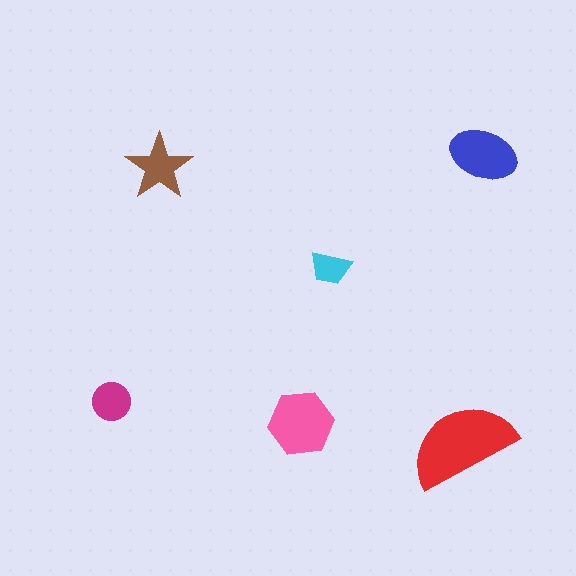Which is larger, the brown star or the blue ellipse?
The blue ellipse.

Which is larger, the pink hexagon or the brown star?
The pink hexagon.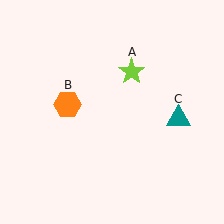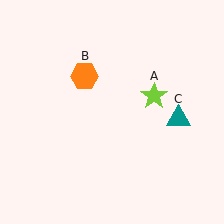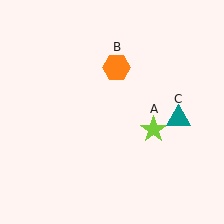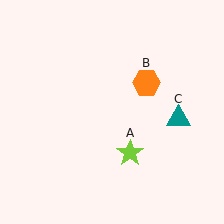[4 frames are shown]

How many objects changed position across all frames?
2 objects changed position: lime star (object A), orange hexagon (object B).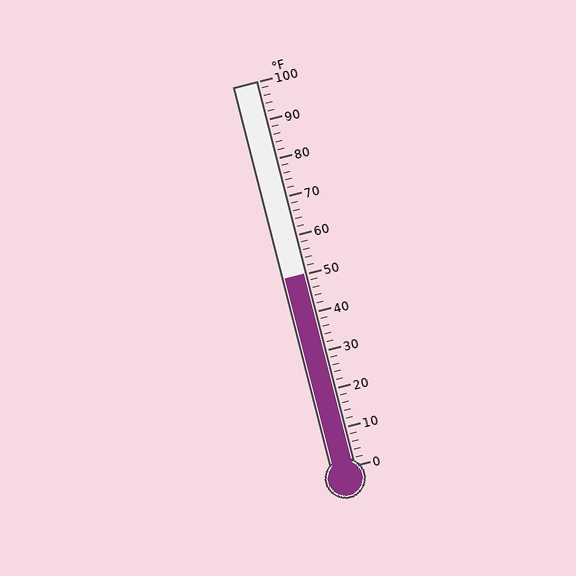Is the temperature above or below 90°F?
The temperature is below 90°F.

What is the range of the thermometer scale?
The thermometer scale ranges from 0°F to 100°F.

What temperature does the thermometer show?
The thermometer shows approximately 50°F.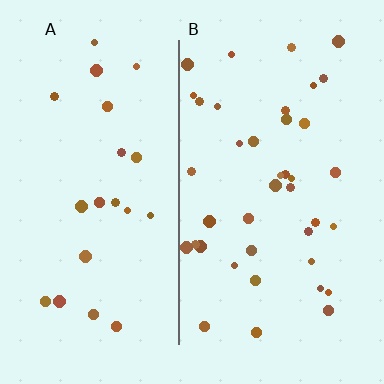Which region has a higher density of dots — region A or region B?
B (the right).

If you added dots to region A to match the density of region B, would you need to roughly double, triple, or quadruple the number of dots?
Approximately double.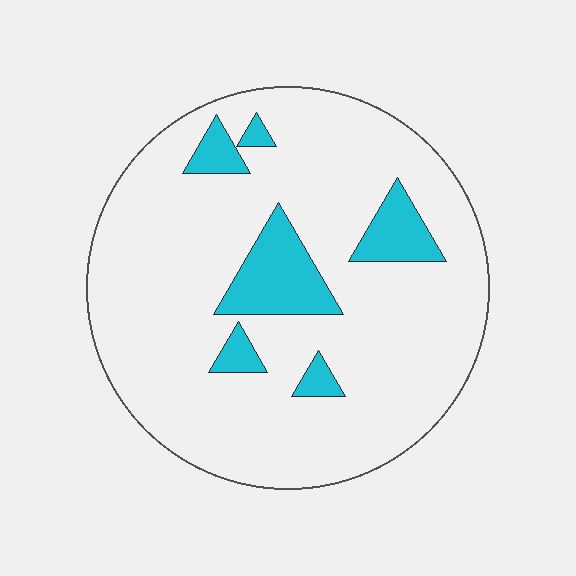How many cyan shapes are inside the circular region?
6.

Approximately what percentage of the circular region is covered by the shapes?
Approximately 15%.